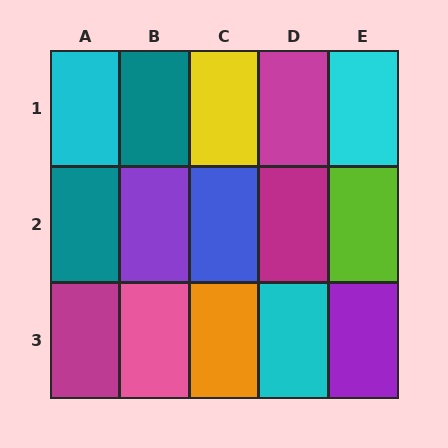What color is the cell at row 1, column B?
Teal.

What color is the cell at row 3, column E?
Purple.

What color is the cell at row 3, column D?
Cyan.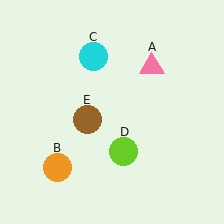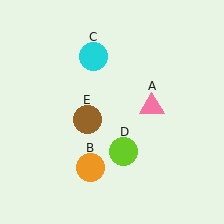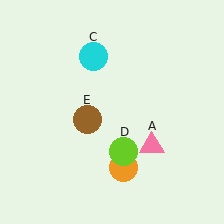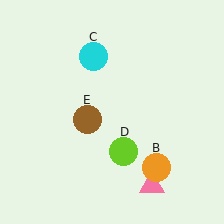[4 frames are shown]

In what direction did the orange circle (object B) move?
The orange circle (object B) moved right.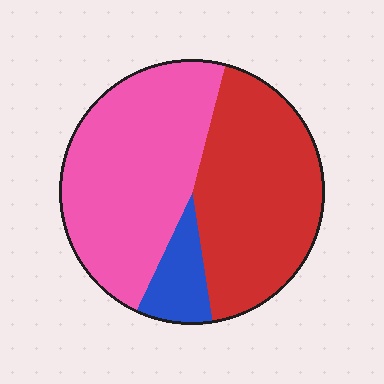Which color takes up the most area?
Pink, at roughly 45%.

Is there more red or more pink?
Pink.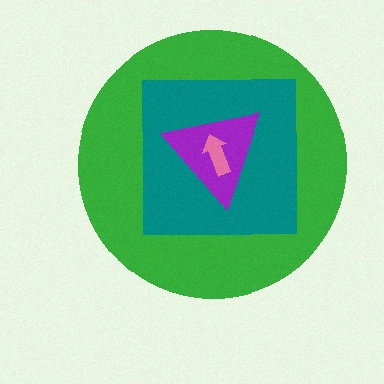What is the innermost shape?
The pink arrow.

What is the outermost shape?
The green circle.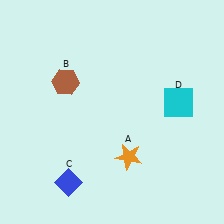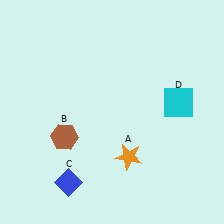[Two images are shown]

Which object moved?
The brown hexagon (B) moved down.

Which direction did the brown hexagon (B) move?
The brown hexagon (B) moved down.